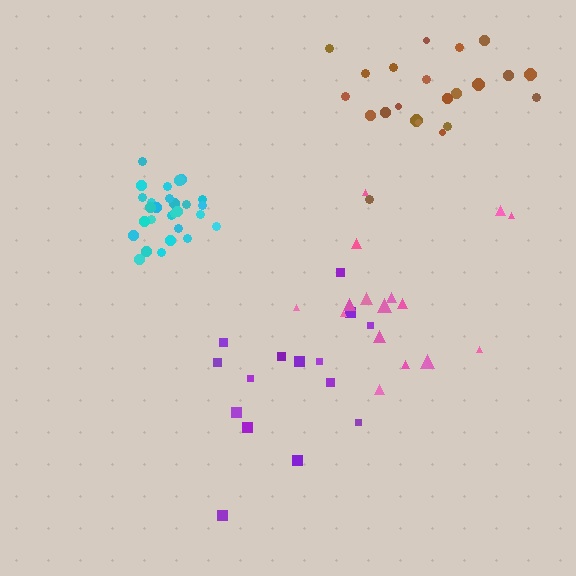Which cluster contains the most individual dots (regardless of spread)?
Cyan (28).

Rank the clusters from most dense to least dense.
cyan, brown, purple, pink.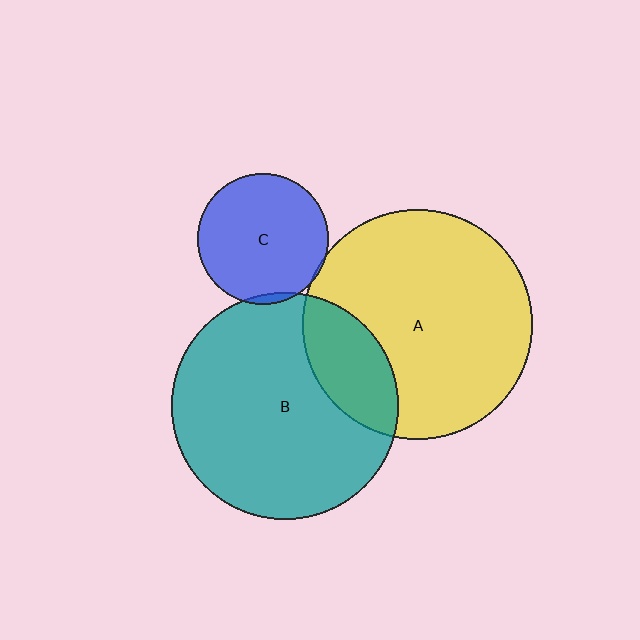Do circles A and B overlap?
Yes.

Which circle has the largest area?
Circle A (yellow).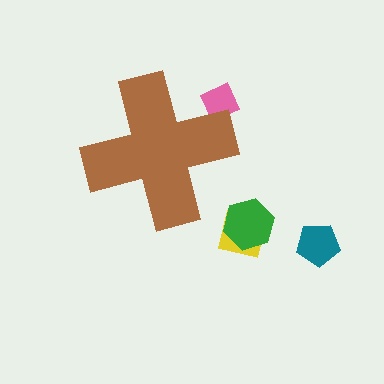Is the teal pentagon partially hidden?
No, the teal pentagon is fully visible.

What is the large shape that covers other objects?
A brown cross.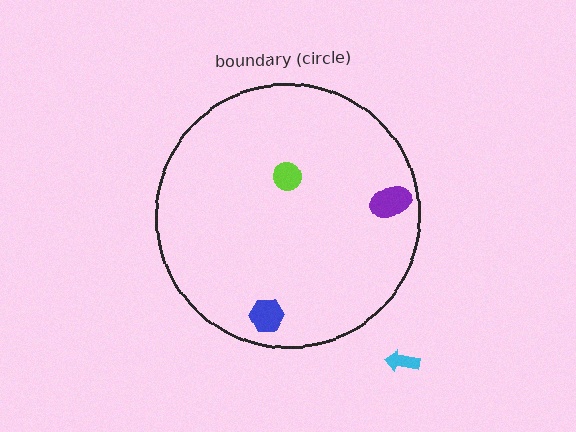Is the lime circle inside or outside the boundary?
Inside.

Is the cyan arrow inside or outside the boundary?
Outside.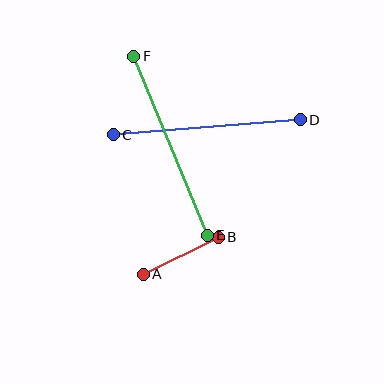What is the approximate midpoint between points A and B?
The midpoint is at approximately (181, 256) pixels.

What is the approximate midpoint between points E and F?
The midpoint is at approximately (171, 146) pixels.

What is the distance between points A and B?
The distance is approximately 84 pixels.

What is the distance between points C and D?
The distance is approximately 188 pixels.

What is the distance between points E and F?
The distance is approximately 194 pixels.